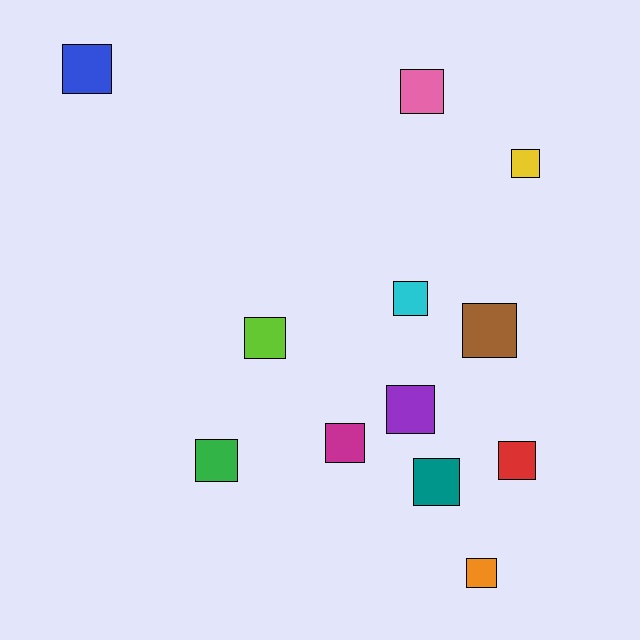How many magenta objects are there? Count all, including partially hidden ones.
There is 1 magenta object.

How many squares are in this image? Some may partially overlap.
There are 12 squares.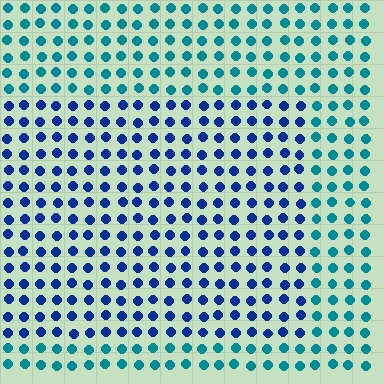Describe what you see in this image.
The image is filled with small teal elements in a uniform arrangement. A rectangle-shaped region is visible where the elements are tinted to a slightly different hue, forming a subtle color boundary.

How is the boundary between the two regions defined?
The boundary is defined purely by a slight shift in hue (about 37 degrees). Spacing, size, and orientation are identical on both sides.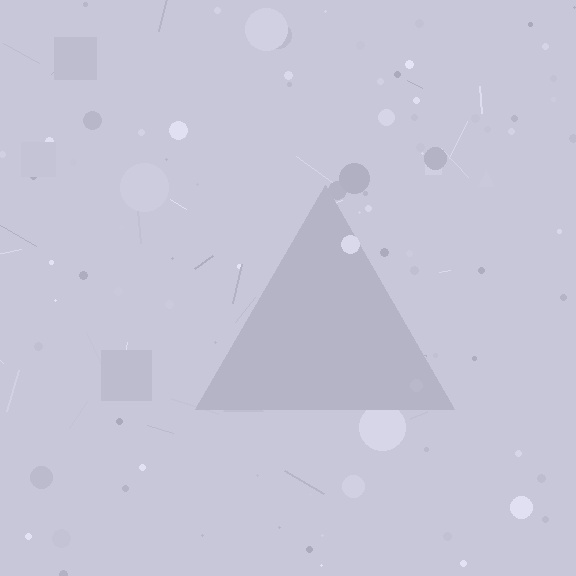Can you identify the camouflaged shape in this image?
The camouflaged shape is a triangle.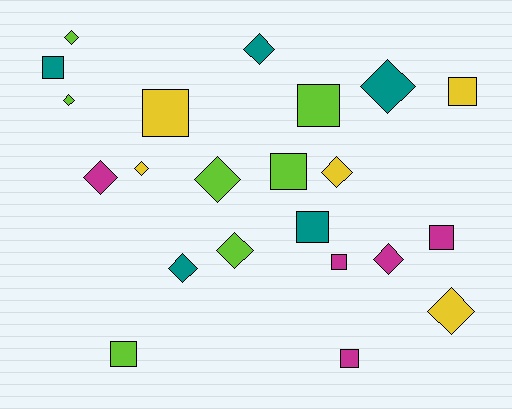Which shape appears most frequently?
Diamond, with 12 objects.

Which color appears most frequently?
Lime, with 7 objects.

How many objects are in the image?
There are 22 objects.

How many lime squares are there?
There are 3 lime squares.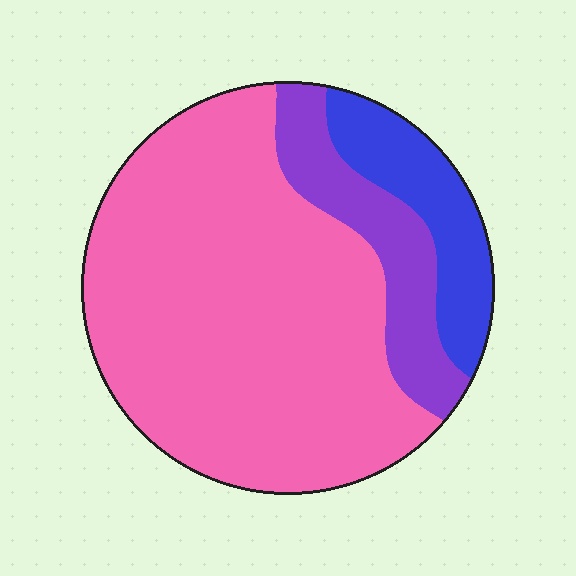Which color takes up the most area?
Pink, at roughly 70%.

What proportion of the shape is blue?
Blue takes up about one eighth (1/8) of the shape.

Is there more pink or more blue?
Pink.